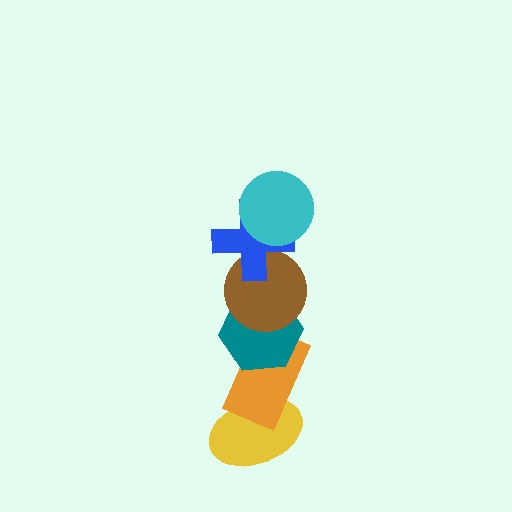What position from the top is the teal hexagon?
The teal hexagon is 4th from the top.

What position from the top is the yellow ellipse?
The yellow ellipse is 6th from the top.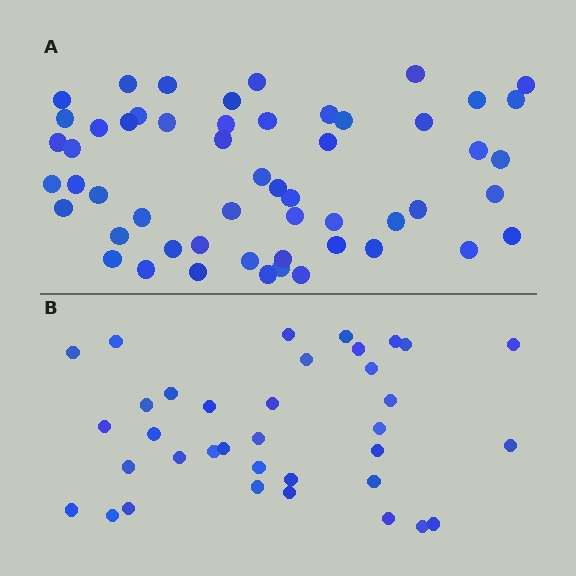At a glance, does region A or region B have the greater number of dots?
Region A (the top region) has more dots.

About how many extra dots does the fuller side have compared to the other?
Region A has approximately 20 more dots than region B.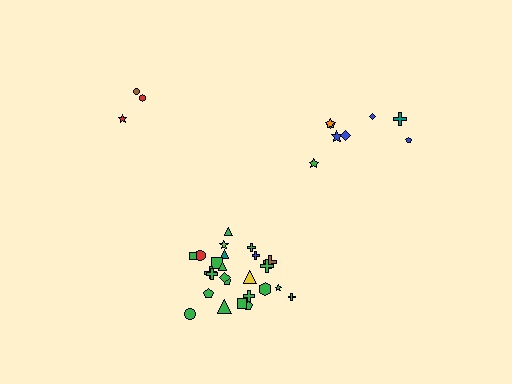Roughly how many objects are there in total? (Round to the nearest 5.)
Roughly 35 objects in total.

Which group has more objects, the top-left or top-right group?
The top-right group.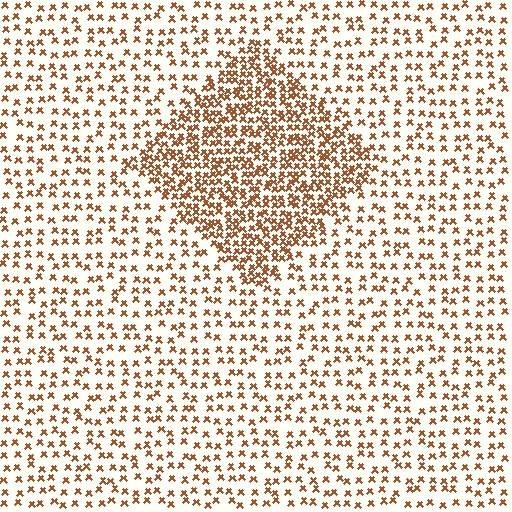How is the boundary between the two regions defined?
The boundary is defined by a change in element density (approximately 2.3x ratio). All elements are the same color, size, and shape.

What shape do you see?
I see a diamond.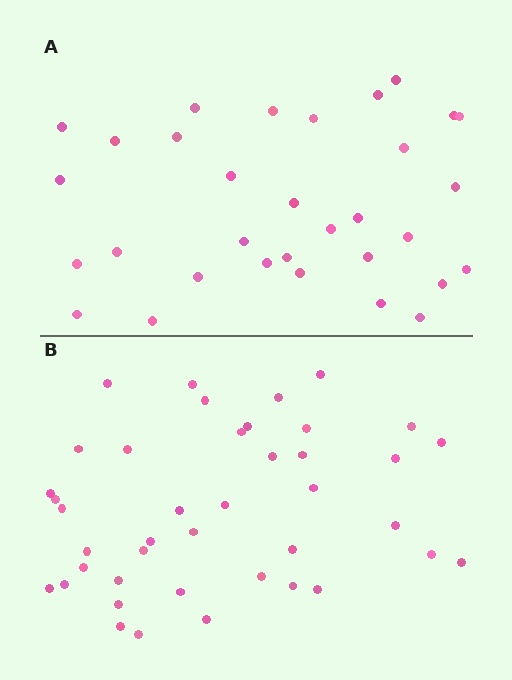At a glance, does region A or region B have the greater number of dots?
Region B (the bottom region) has more dots.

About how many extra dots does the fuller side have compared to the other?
Region B has roughly 8 or so more dots than region A.